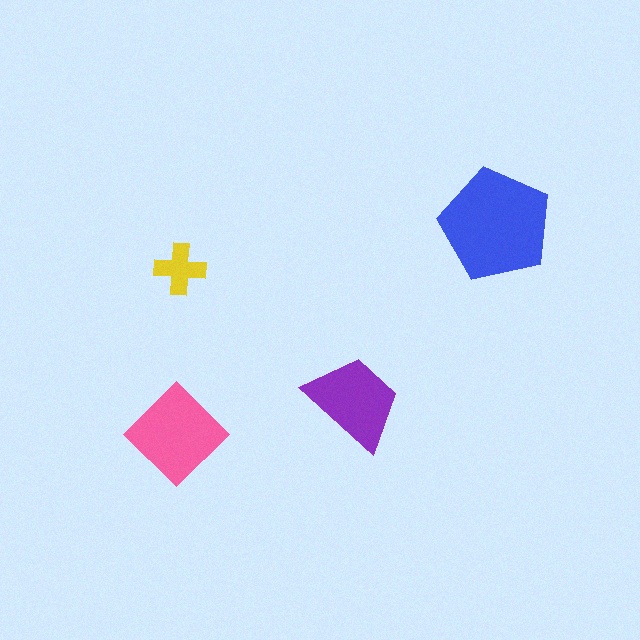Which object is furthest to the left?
The pink diamond is leftmost.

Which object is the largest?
The blue pentagon.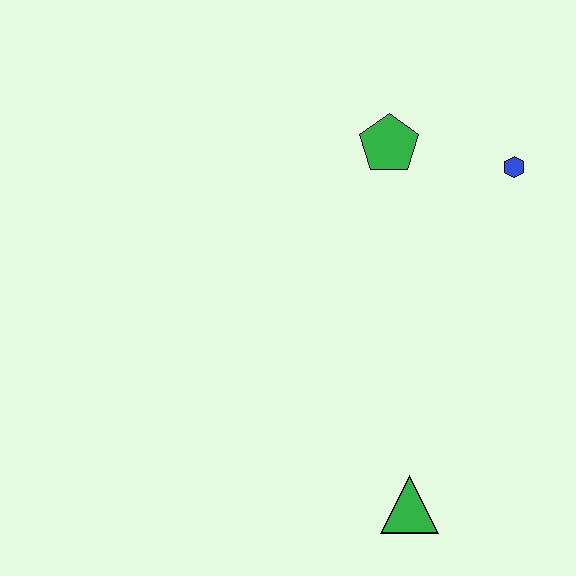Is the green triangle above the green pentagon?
No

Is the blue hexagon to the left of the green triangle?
No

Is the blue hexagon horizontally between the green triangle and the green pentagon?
No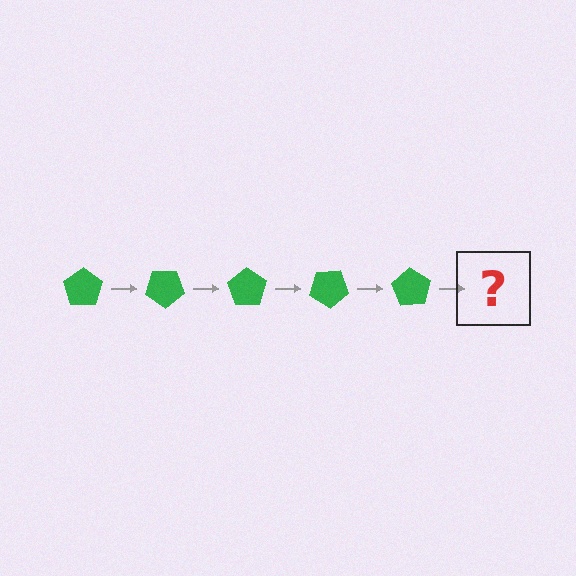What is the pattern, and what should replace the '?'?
The pattern is that the pentagon rotates 35 degrees each step. The '?' should be a green pentagon rotated 175 degrees.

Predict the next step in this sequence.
The next step is a green pentagon rotated 175 degrees.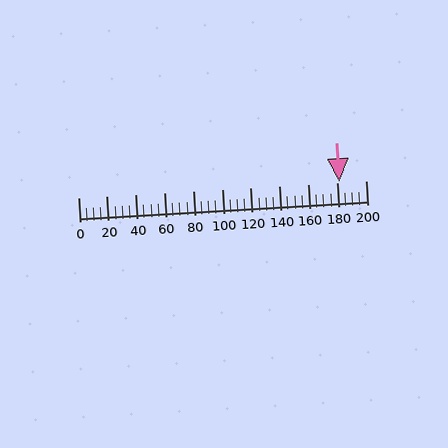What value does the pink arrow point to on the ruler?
The pink arrow points to approximately 182.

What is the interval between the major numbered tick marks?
The major tick marks are spaced 20 units apart.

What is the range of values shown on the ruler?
The ruler shows values from 0 to 200.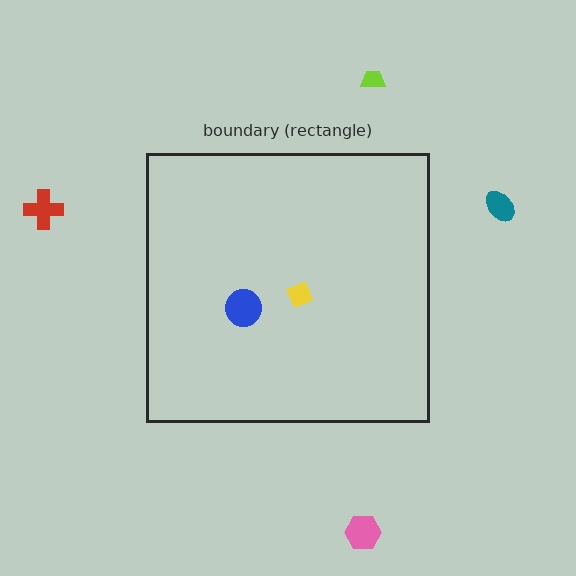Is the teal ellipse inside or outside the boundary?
Outside.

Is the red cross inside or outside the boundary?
Outside.